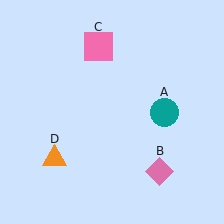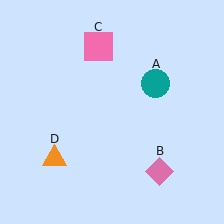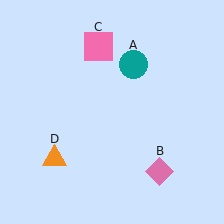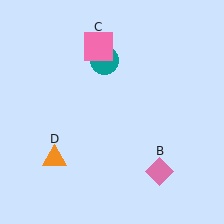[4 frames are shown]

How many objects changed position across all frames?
1 object changed position: teal circle (object A).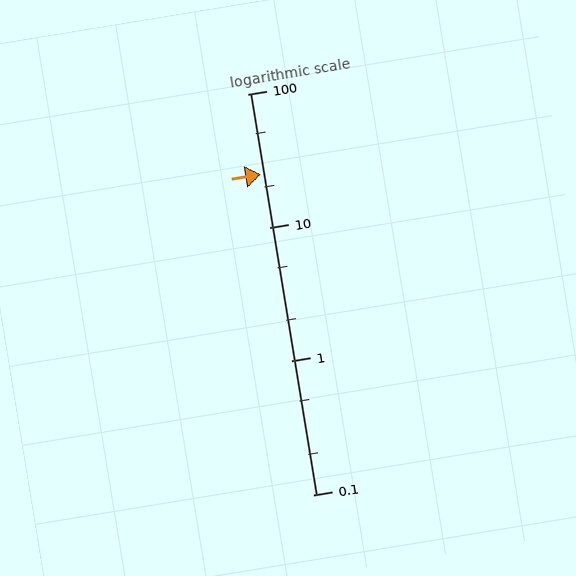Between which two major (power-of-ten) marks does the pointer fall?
The pointer is between 10 and 100.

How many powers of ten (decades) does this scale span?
The scale spans 3 decades, from 0.1 to 100.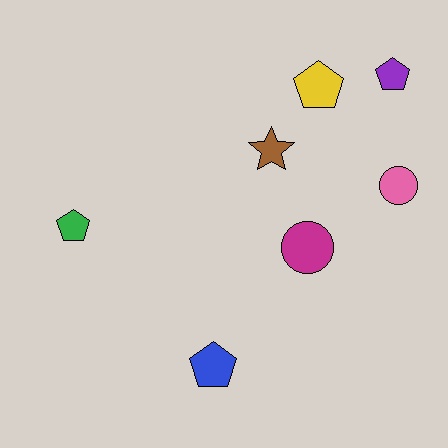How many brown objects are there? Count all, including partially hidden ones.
There is 1 brown object.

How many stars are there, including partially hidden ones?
There is 1 star.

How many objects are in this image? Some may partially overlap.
There are 7 objects.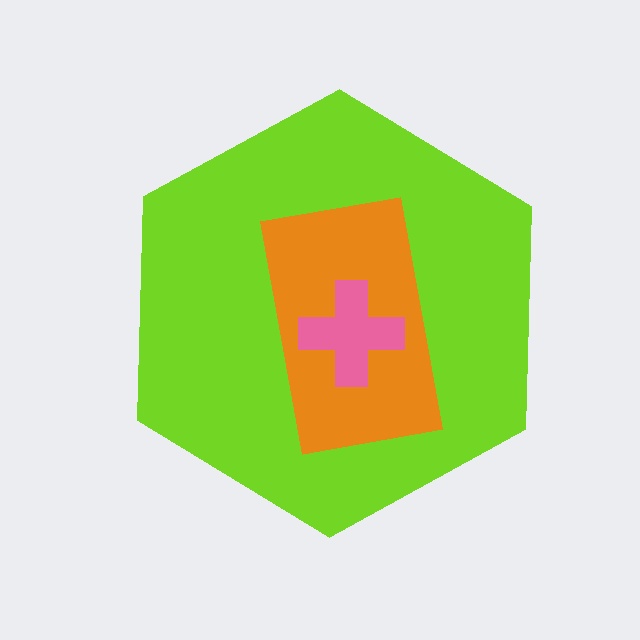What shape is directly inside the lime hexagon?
The orange rectangle.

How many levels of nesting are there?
3.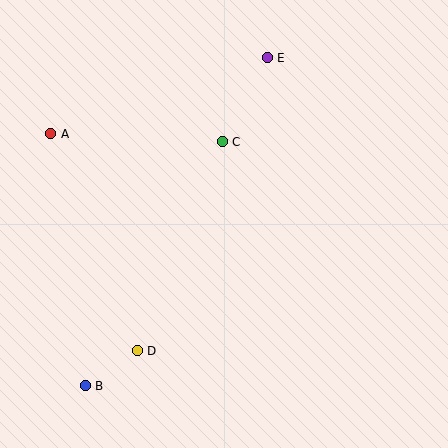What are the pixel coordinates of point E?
Point E is at (267, 58).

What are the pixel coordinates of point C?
Point C is at (222, 142).